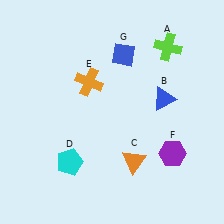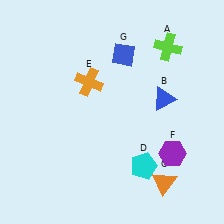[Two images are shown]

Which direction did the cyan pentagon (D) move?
The cyan pentagon (D) moved right.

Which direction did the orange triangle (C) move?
The orange triangle (C) moved right.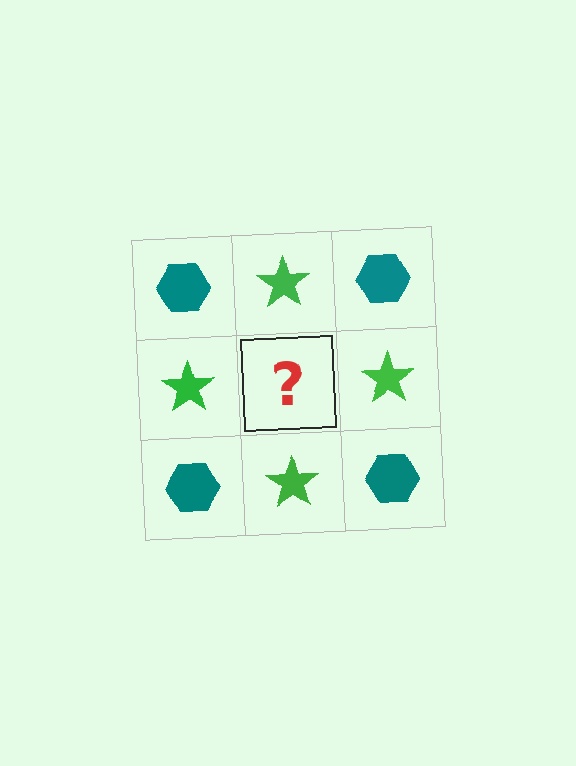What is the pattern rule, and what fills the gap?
The rule is that it alternates teal hexagon and green star in a checkerboard pattern. The gap should be filled with a teal hexagon.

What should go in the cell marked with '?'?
The missing cell should contain a teal hexagon.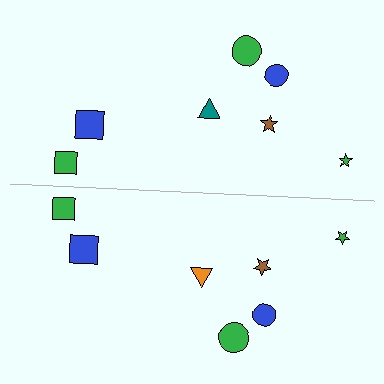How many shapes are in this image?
There are 14 shapes in this image.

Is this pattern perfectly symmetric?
No, the pattern is not perfectly symmetric. The orange triangle on the bottom side breaks the symmetry — its mirror counterpart is teal.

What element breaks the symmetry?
The orange triangle on the bottom side breaks the symmetry — its mirror counterpart is teal.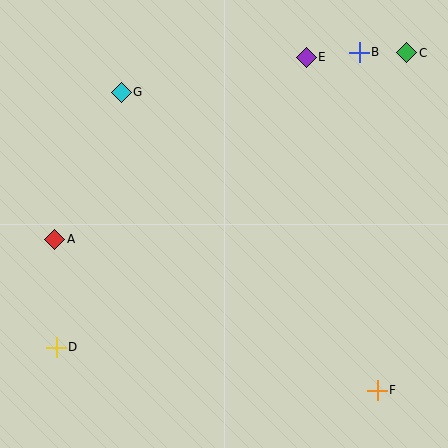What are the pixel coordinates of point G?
Point G is at (121, 92).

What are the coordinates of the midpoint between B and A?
The midpoint between B and A is at (207, 146).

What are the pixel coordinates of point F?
Point F is at (377, 390).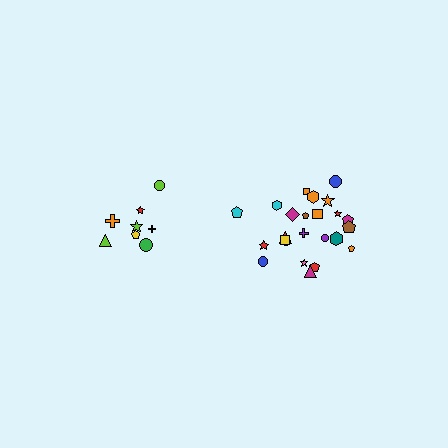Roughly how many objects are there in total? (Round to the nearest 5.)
Roughly 35 objects in total.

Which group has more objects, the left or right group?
The right group.